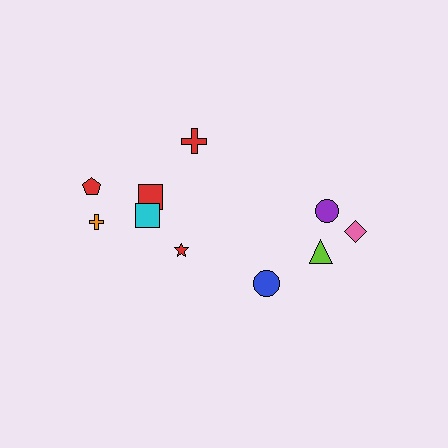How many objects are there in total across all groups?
There are 10 objects.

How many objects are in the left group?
There are 6 objects.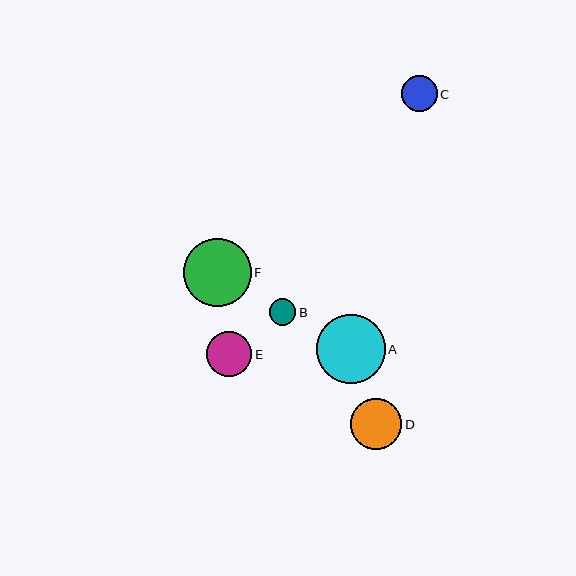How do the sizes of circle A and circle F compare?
Circle A and circle F are approximately the same size.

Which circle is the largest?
Circle A is the largest with a size of approximately 69 pixels.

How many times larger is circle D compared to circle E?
Circle D is approximately 1.1 times the size of circle E.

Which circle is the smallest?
Circle B is the smallest with a size of approximately 26 pixels.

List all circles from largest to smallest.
From largest to smallest: A, F, D, E, C, B.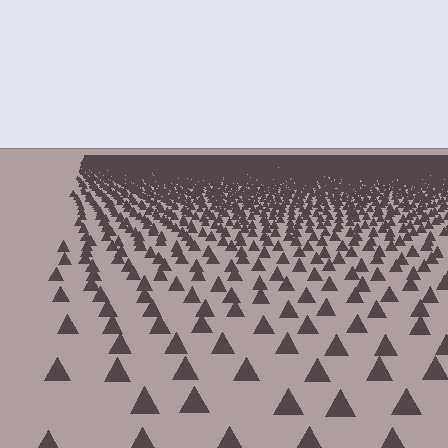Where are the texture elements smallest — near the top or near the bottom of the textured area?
Near the top.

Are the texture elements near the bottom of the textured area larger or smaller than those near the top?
Larger. Near the bottom, elements are closer to the viewer and appear at a bigger on-screen size.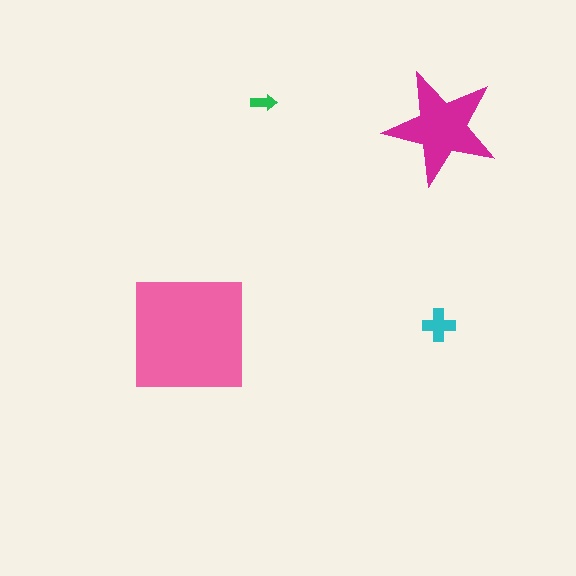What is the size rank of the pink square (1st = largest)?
1st.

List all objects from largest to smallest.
The pink square, the magenta star, the cyan cross, the green arrow.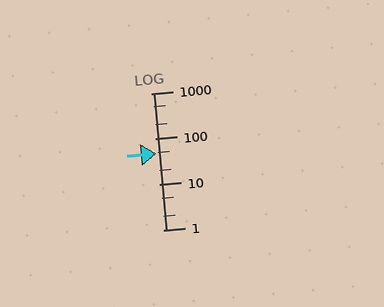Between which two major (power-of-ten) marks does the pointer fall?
The pointer is between 10 and 100.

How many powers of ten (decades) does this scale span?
The scale spans 3 decades, from 1 to 1000.